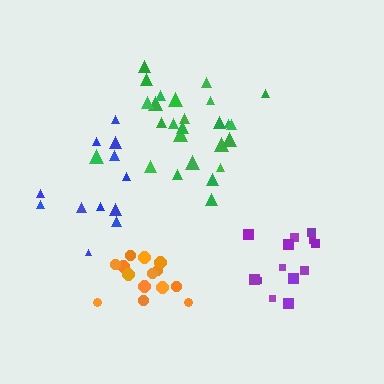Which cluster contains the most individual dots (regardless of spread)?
Green (26).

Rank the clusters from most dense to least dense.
orange, green, purple, blue.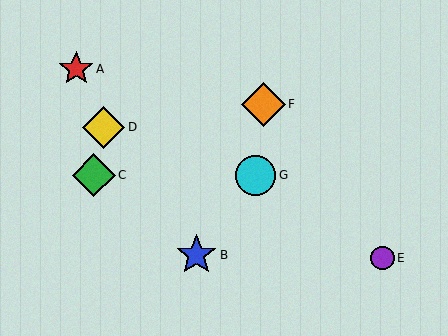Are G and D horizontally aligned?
No, G is at y≈175 and D is at y≈127.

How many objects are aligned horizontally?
2 objects (C, G) are aligned horizontally.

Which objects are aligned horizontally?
Objects C, G are aligned horizontally.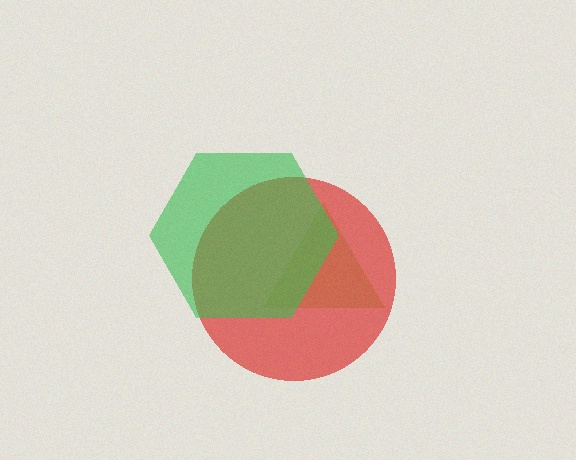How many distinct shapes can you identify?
There are 3 distinct shapes: a lime triangle, a red circle, a green hexagon.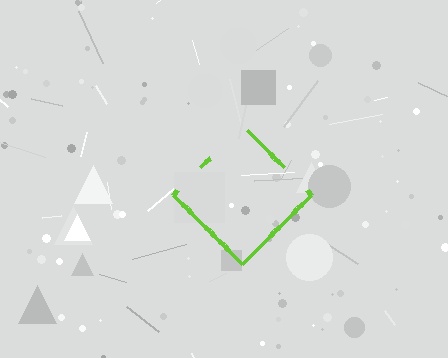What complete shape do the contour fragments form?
The contour fragments form a diamond.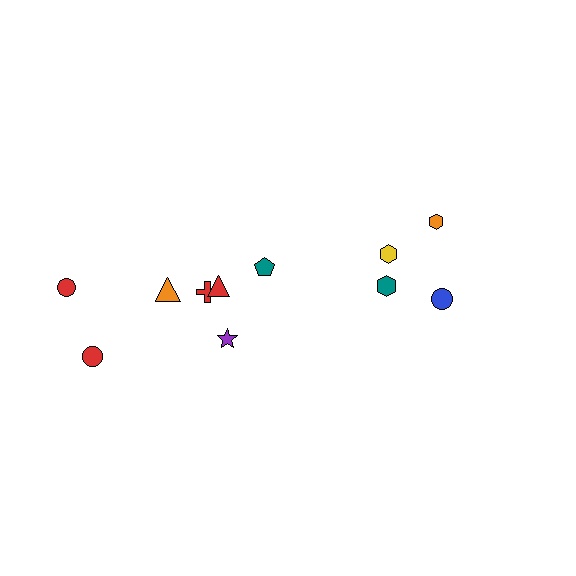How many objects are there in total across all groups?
There are 11 objects.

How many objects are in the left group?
There are 7 objects.